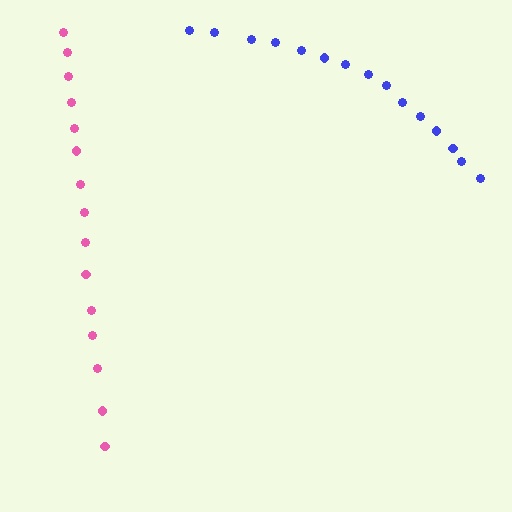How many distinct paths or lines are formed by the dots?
There are 2 distinct paths.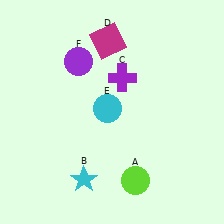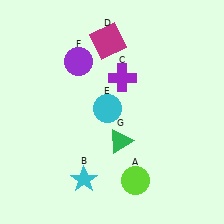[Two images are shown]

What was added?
A green triangle (G) was added in Image 2.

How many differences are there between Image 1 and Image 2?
There is 1 difference between the two images.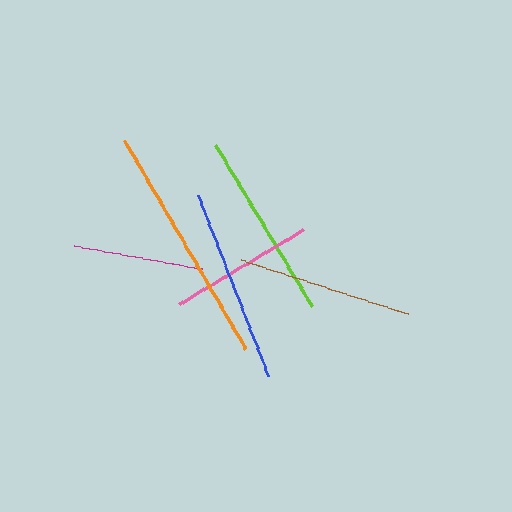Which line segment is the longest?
The orange line is the longest at approximately 240 pixels.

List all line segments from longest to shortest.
From longest to shortest: orange, blue, lime, brown, pink, magenta.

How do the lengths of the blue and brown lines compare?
The blue and brown lines are approximately the same length.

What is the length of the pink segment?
The pink segment is approximately 145 pixels long.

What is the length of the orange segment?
The orange segment is approximately 240 pixels long.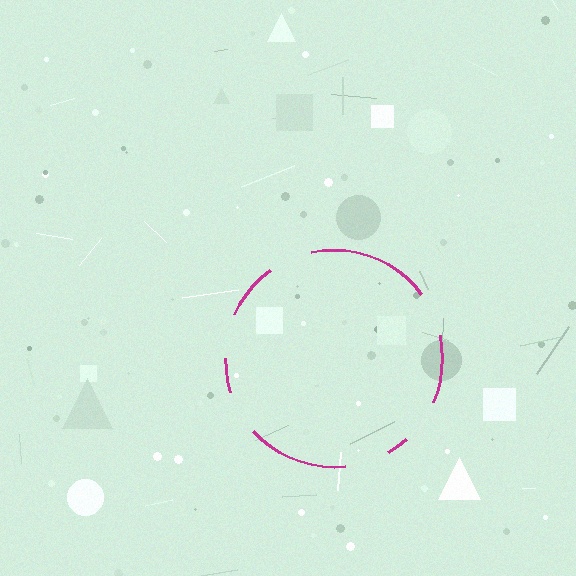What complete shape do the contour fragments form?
The contour fragments form a circle.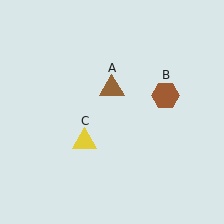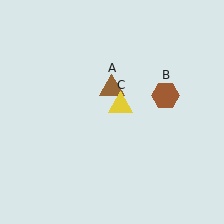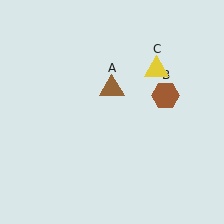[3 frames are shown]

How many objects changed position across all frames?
1 object changed position: yellow triangle (object C).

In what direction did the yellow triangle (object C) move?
The yellow triangle (object C) moved up and to the right.